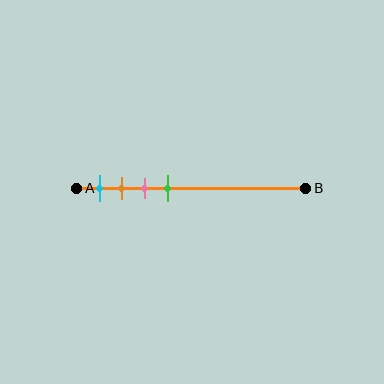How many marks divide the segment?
There are 4 marks dividing the segment.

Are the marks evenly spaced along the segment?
Yes, the marks are approximately evenly spaced.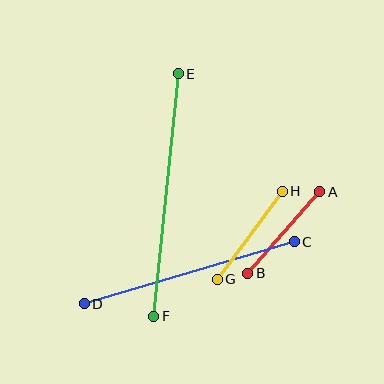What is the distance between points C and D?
The distance is approximately 219 pixels.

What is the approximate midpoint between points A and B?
The midpoint is at approximately (284, 233) pixels.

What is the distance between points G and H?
The distance is approximately 109 pixels.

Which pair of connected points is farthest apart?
Points E and F are farthest apart.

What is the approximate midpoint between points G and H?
The midpoint is at approximately (250, 235) pixels.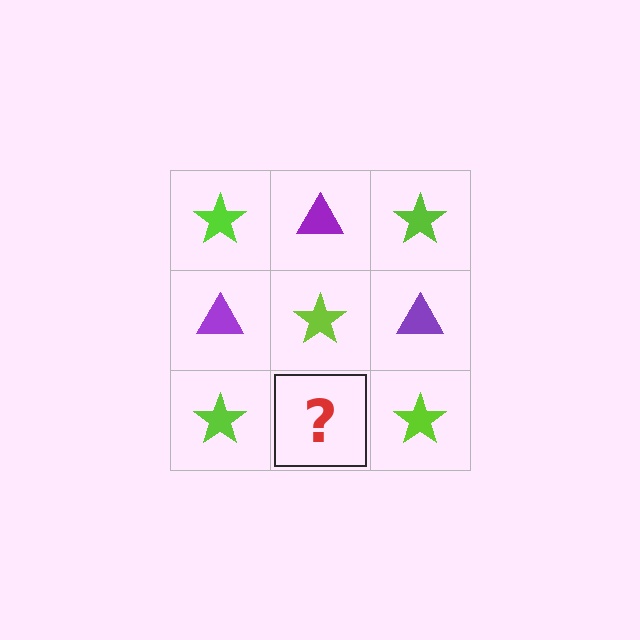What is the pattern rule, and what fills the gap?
The rule is that it alternates lime star and purple triangle in a checkerboard pattern. The gap should be filled with a purple triangle.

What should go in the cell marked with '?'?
The missing cell should contain a purple triangle.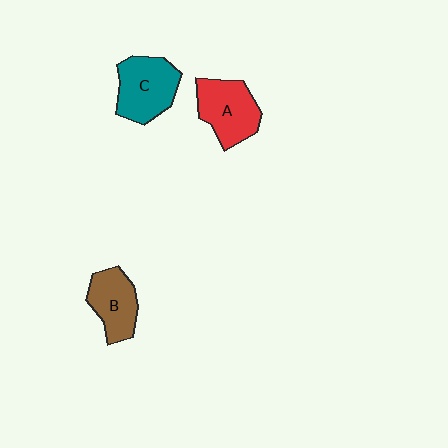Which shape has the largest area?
Shape C (teal).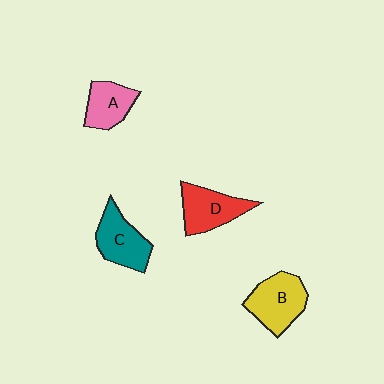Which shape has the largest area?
Shape B (yellow).